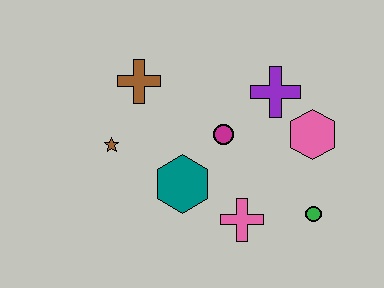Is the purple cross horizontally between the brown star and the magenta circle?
No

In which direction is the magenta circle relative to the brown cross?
The magenta circle is to the right of the brown cross.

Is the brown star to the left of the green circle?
Yes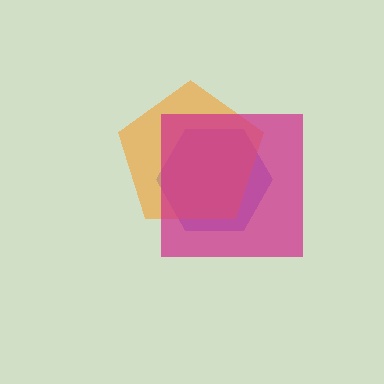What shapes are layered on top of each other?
The layered shapes are: a blue hexagon, an orange pentagon, a magenta square.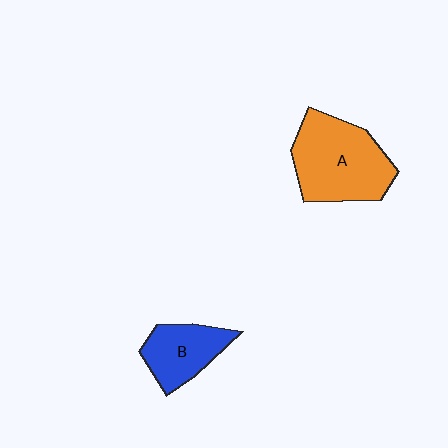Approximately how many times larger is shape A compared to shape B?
Approximately 1.7 times.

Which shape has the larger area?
Shape A (orange).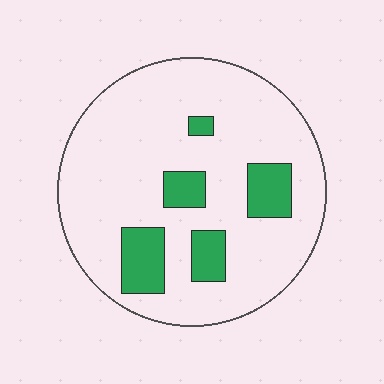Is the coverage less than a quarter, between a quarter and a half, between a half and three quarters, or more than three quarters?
Less than a quarter.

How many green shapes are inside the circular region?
5.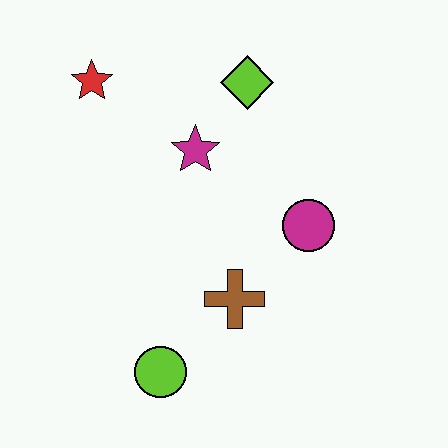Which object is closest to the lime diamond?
The magenta star is closest to the lime diamond.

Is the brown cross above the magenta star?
No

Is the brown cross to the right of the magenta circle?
No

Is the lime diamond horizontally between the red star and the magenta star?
No